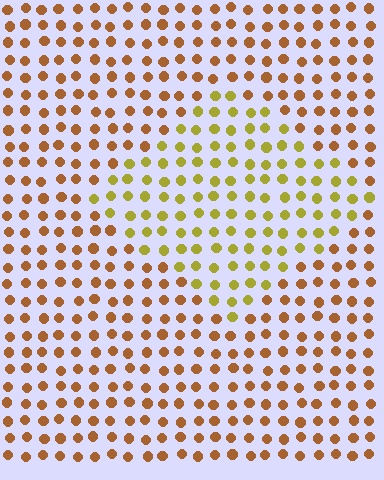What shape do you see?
I see a diamond.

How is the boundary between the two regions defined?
The boundary is defined purely by a slight shift in hue (about 36 degrees). Spacing, size, and orientation are identical on both sides.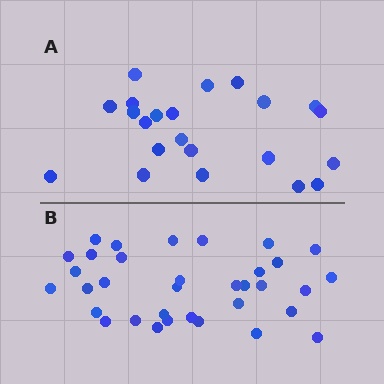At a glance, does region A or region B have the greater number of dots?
Region B (the bottom region) has more dots.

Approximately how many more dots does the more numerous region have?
Region B has roughly 12 or so more dots than region A.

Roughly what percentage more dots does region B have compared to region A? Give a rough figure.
About 55% more.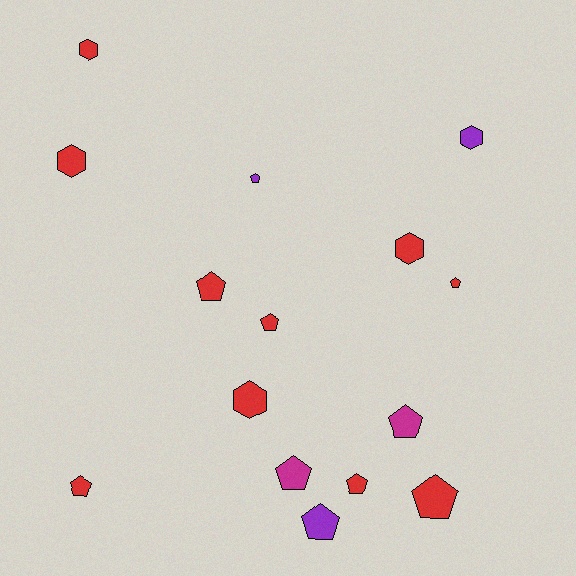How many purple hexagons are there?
There is 1 purple hexagon.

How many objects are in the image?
There are 15 objects.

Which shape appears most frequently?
Pentagon, with 10 objects.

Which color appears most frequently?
Red, with 10 objects.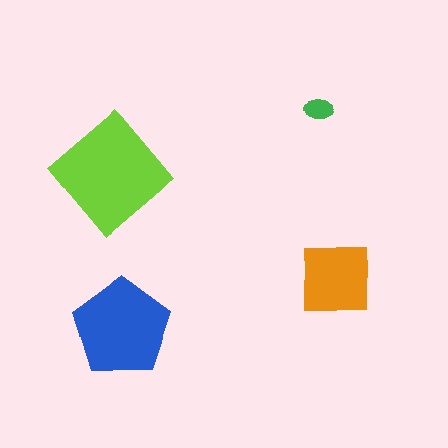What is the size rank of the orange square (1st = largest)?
3rd.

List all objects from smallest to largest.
The green ellipse, the orange square, the blue pentagon, the lime diamond.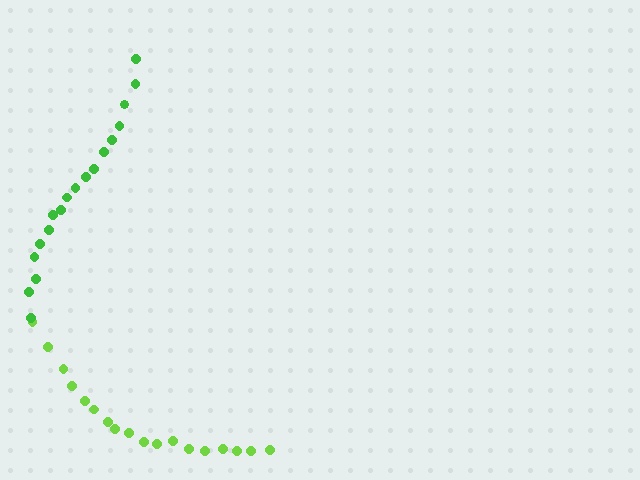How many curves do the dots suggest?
There are 2 distinct paths.